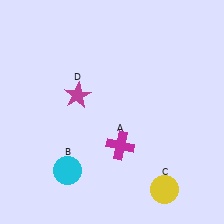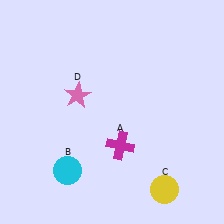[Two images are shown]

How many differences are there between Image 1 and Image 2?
There is 1 difference between the two images.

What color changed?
The star (D) changed from magenta in Image 1 to pink in Image 2.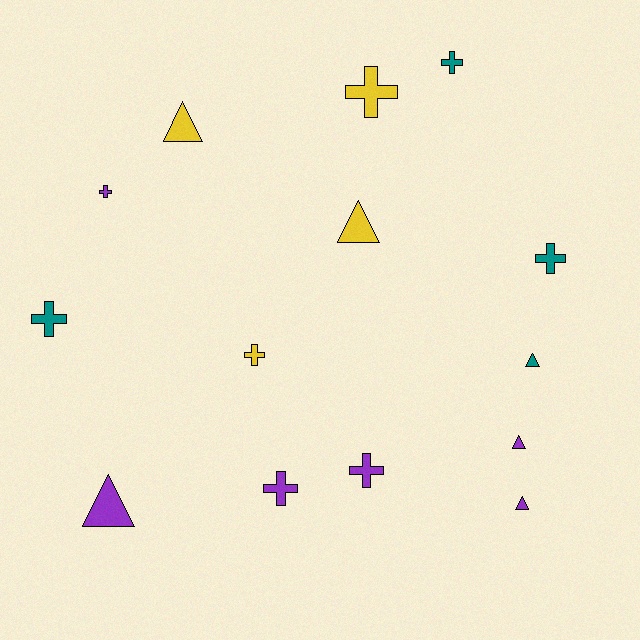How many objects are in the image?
There are 14 objects.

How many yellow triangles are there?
There are 2 yellow triangles.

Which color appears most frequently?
Purple, with 6 objects.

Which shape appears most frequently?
Cross, with 8 objects.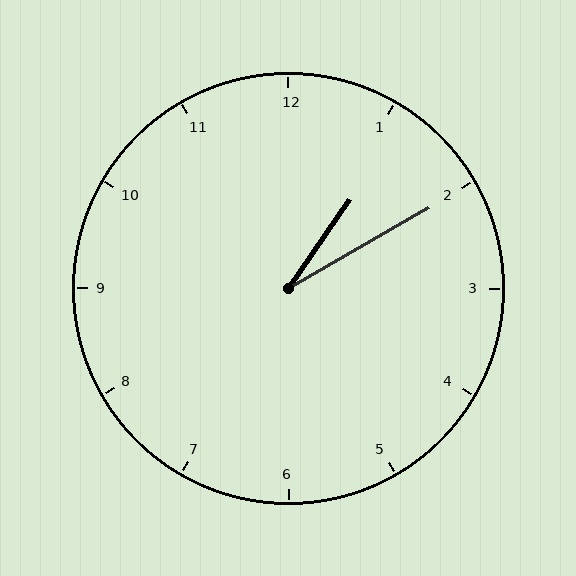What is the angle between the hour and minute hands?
Approximately 25 degrees.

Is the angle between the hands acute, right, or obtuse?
It is acute.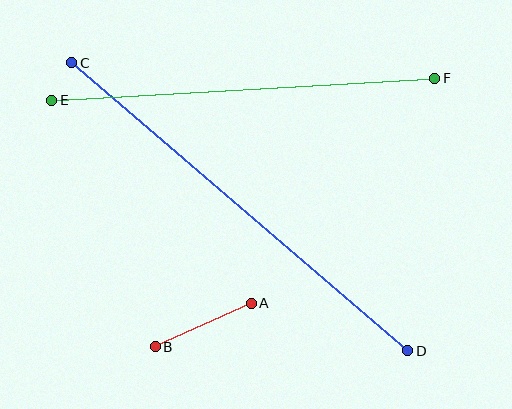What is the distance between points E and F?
The distance is approximately 384 pixels.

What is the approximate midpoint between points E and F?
The midpoint is at approximately (243, 89) pixels.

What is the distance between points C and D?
The distance is approximately 442 pixels.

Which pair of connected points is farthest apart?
Points C and D are farthest apart.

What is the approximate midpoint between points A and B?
The midpoint is at approximately (203, 325) pixels.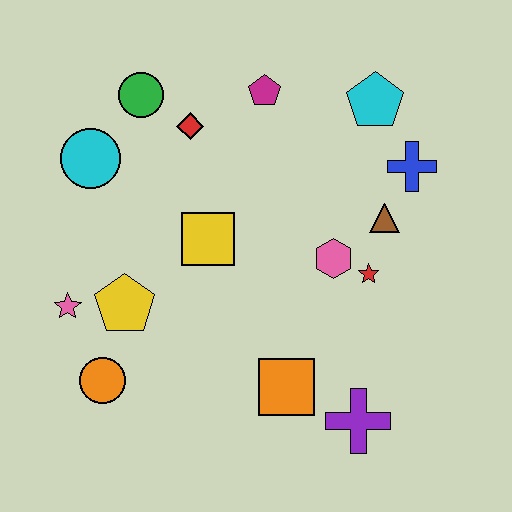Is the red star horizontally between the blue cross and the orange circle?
Yes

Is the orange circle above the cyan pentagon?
No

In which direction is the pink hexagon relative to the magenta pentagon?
The pink hexagon is below the magenta pentagon.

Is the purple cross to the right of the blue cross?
No